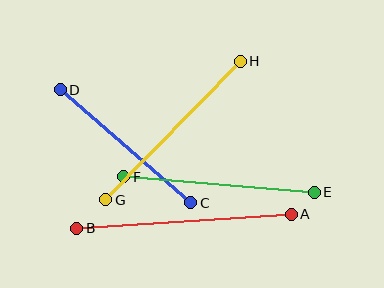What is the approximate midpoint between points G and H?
The midpoint is at approximately (173, 131) pixels.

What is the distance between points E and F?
The distance is approximately 192 pixels.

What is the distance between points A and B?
The distance is approximately 215 pixels.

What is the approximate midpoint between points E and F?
The midpoint is at approximately (219, 185) pixels.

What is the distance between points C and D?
The distance is approximately 172 pixels.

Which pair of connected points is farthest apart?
Points A and B are farthest apart.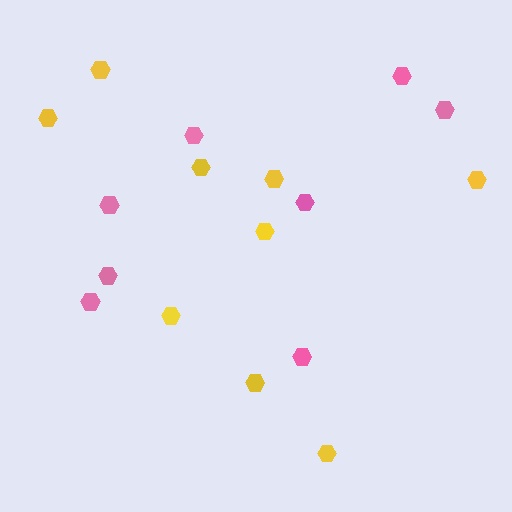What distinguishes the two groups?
There are 2 groups: one group of yellow hexagons (9) and one group of pink hexagons (8).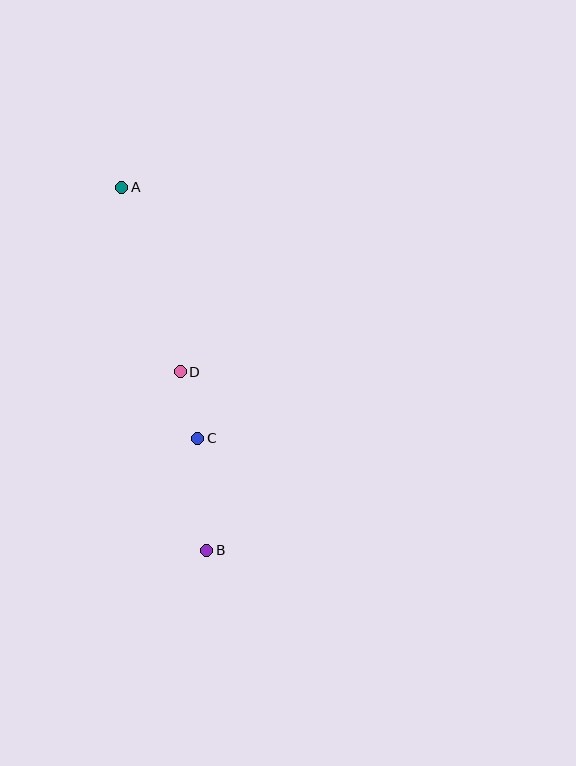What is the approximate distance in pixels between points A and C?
The distance between A and C is approximately 262 pixels.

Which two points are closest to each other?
Points C and D are closest to each other.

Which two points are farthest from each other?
Points A and B are farthest from each other.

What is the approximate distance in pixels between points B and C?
The distance between B and C is approximately 112 pixels.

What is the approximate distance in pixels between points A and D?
The distance between A and D is approximately 194 pixels.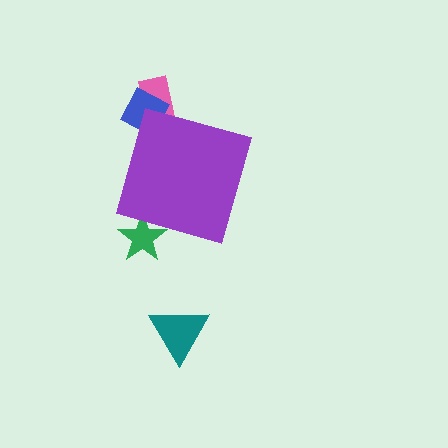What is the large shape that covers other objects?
A purple diamond.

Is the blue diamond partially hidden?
Yes, the blue diamond is partially hidden behind the purple diamond.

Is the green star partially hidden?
Yes, the green star is partially hidden behind the purple diamond.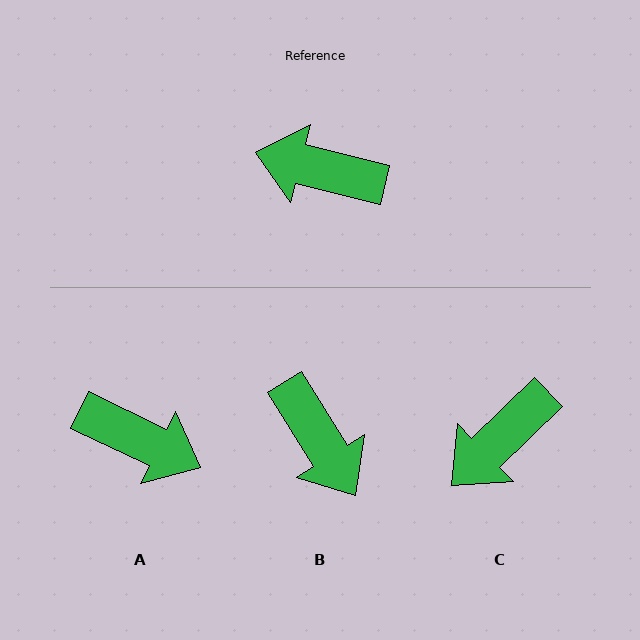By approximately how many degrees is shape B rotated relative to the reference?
Approximately 136 degrees counter-clockwise.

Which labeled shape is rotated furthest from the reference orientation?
A, about 168 degrees away.